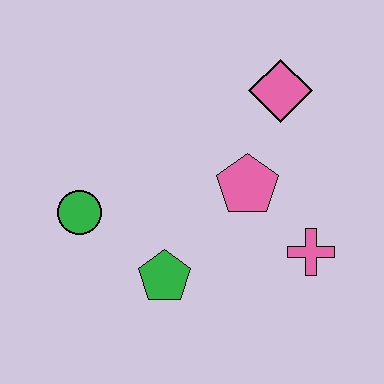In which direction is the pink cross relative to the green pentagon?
The pink cross is to the right of the green pentagon.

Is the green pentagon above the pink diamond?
No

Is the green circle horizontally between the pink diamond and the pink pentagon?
No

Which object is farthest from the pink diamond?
The green circle is farthest from the pink diamond.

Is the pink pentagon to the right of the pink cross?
No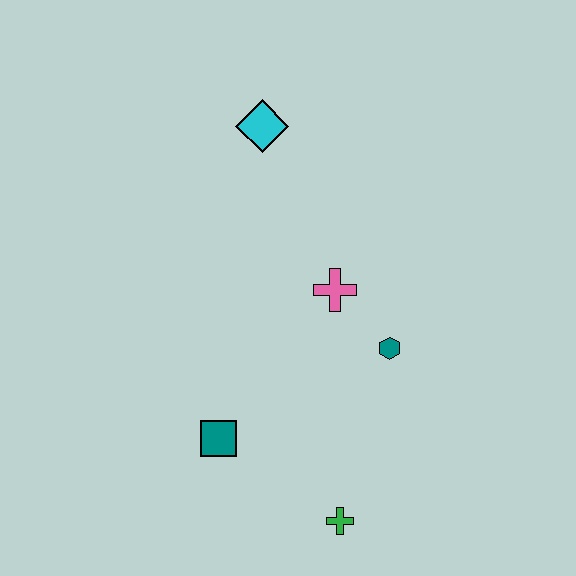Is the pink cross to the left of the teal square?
No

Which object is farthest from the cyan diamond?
The green cross is farthest from the cyan diamond.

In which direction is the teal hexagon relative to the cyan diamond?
The teal hexagon is below the cyan diamond.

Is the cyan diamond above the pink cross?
Yes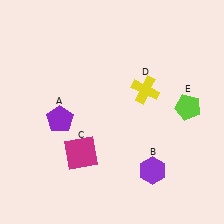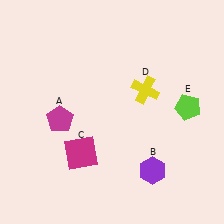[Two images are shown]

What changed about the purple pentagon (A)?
In Image 1, A is purple. In Image 2, it changed to magenta.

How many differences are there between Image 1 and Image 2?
There is 1 difference between the two images.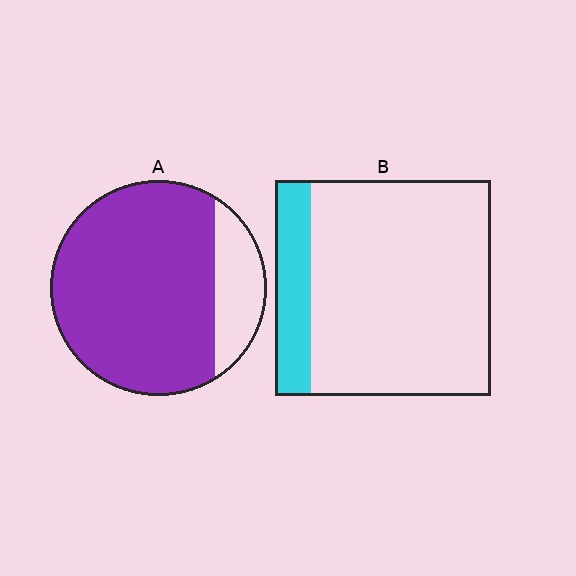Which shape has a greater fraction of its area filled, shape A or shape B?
Shape A.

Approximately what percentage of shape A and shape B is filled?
A is approximately 80% and B is approximately 15%.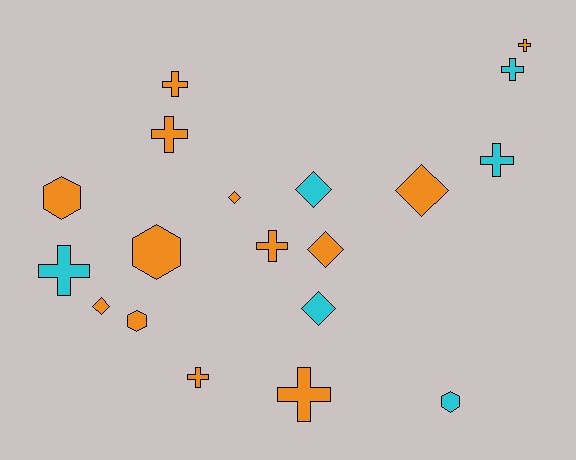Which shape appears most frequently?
Cross, with 9 objects.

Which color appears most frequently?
Orange, with 13 objects.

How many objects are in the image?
There are 19 objects.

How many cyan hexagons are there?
There is 1 cyan hexagon.